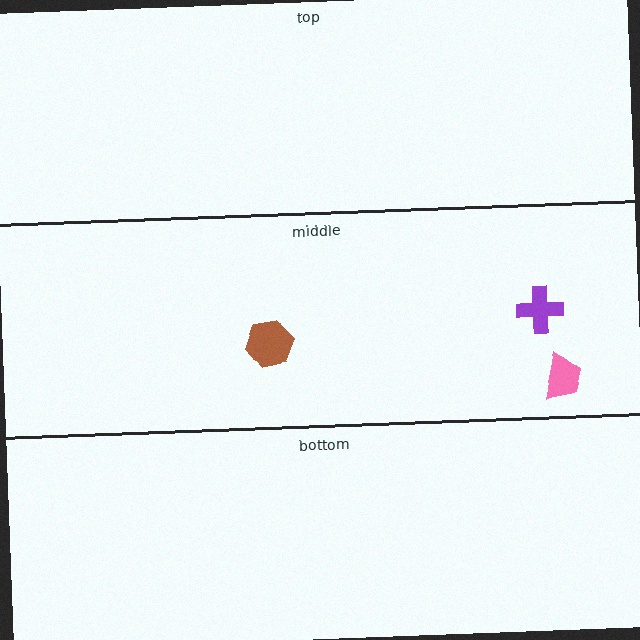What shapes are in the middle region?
The pink trapezoid, the purple cross, the brown hexagon.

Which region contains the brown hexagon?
The middle region.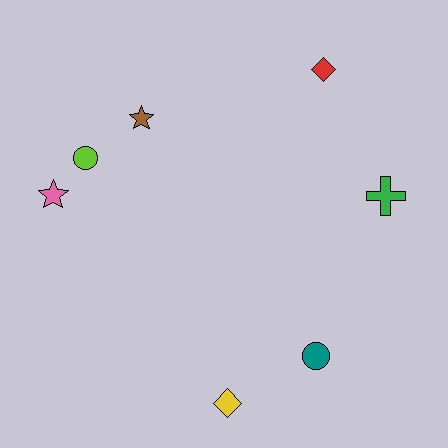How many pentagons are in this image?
There are no pentagons.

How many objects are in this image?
There are 7 objects.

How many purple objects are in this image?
There are no purple objects.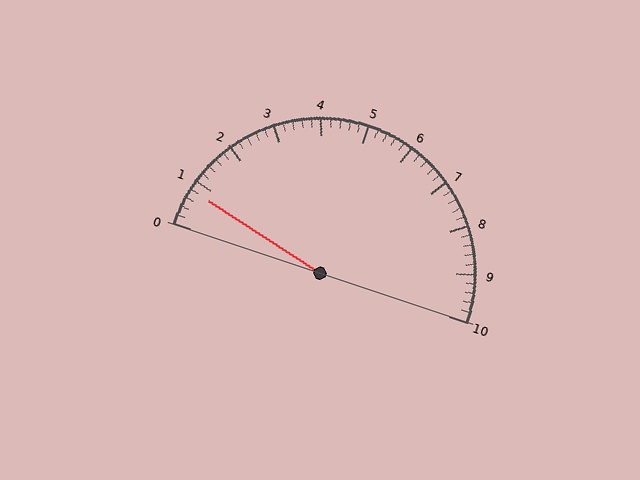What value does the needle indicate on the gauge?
The needle indicates approximately 0.8.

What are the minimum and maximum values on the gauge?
The gauge ranges from 0 to 10.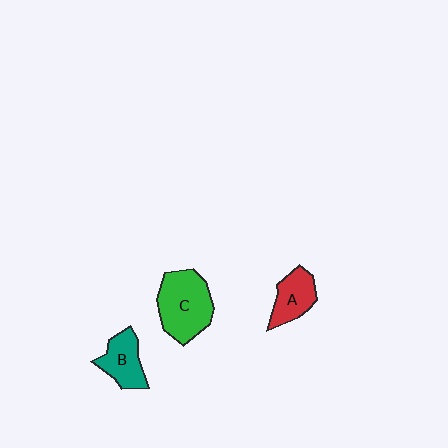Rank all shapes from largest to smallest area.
From largest to smallest: C (green), B (teal), A (red).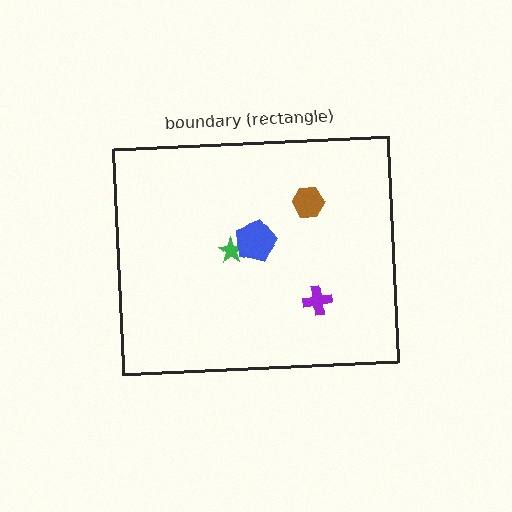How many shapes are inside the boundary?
4 inside, 0 outside.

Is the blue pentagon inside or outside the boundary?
Inside.